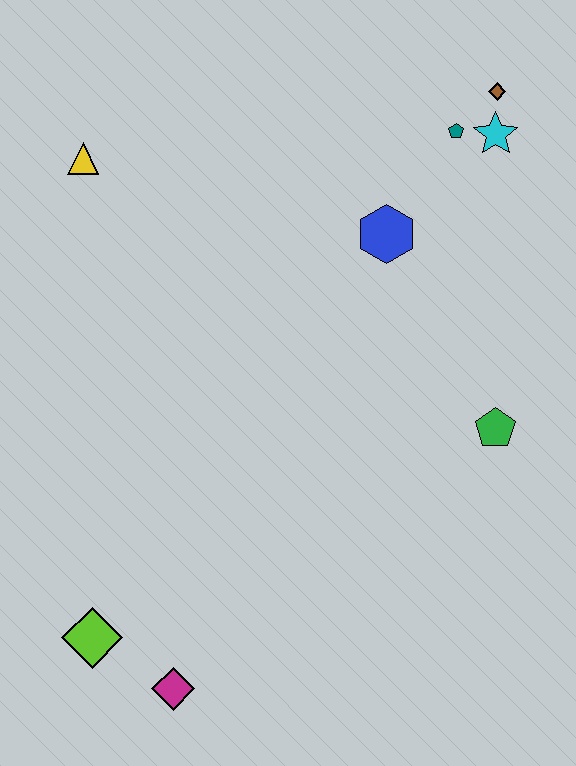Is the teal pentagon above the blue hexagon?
Yes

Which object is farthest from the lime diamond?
The brown diamond is farthest from the lime diamond.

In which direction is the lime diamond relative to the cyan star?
The lime diamond is below the cyan star.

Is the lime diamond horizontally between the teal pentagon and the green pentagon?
No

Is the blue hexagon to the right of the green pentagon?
No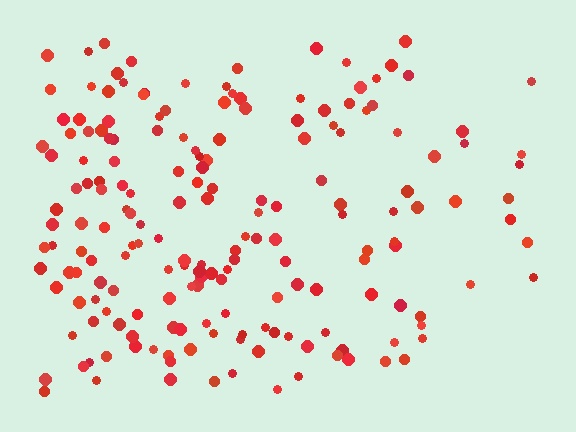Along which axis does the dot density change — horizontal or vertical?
Horizontal.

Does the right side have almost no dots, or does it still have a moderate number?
Still a moderate number, just noticeably fewer than the left.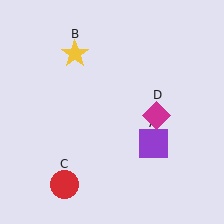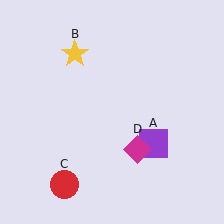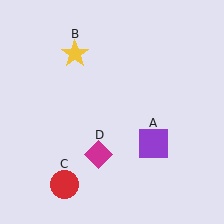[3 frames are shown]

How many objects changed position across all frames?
1 object changed position: magenta diamond (object D).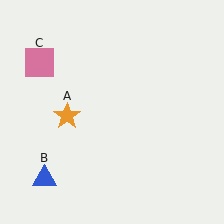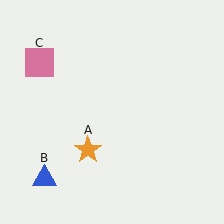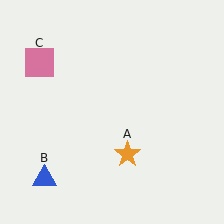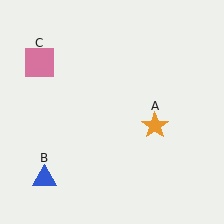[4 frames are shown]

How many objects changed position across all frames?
1 object changed position: orange star (object A).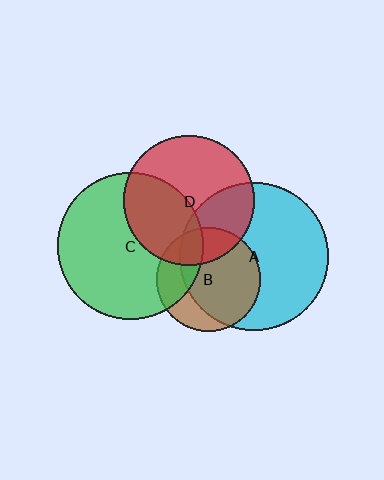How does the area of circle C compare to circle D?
Approximately 1.3 times.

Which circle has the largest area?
Circle A (cyan).